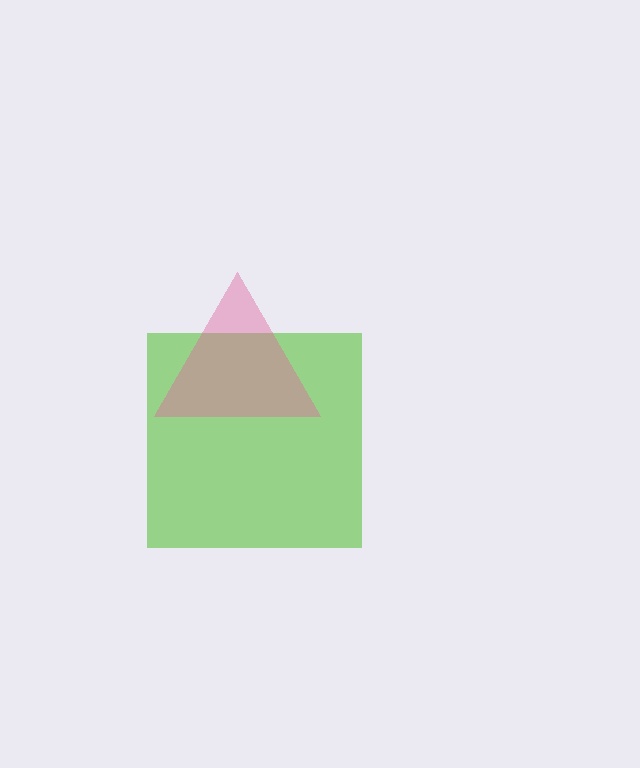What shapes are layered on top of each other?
The layered shapes are: a lime square, a pink triangle.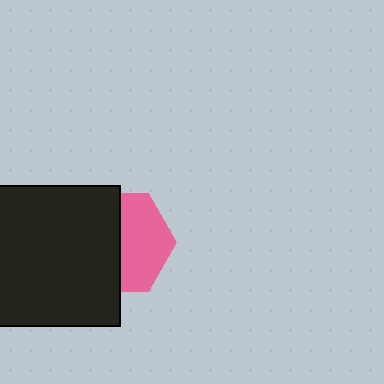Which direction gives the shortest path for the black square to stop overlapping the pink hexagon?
Moving left gives the shortest separation.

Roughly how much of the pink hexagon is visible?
About half of it is visible (roughly 48%).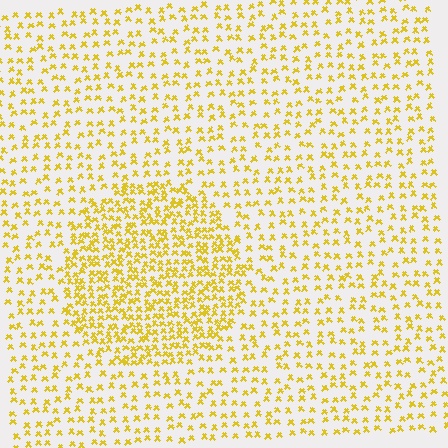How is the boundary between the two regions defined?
The boundary is defined by a change in element density (approximately 2.0x ratio). All elements are the same color, size, and shape.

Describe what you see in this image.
The image contains small yellow elements arranged at two different densities. A circle-shaped region is visible where the elements are more densely packed than the surrounding area.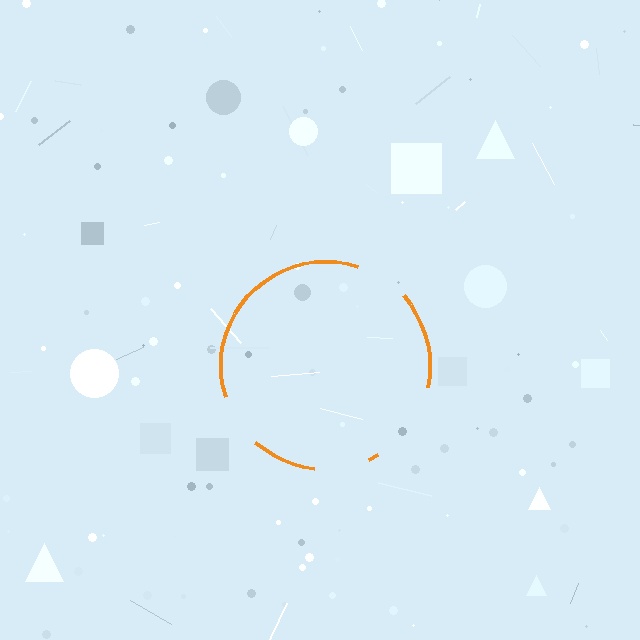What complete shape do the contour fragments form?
The contour fragments form a circle.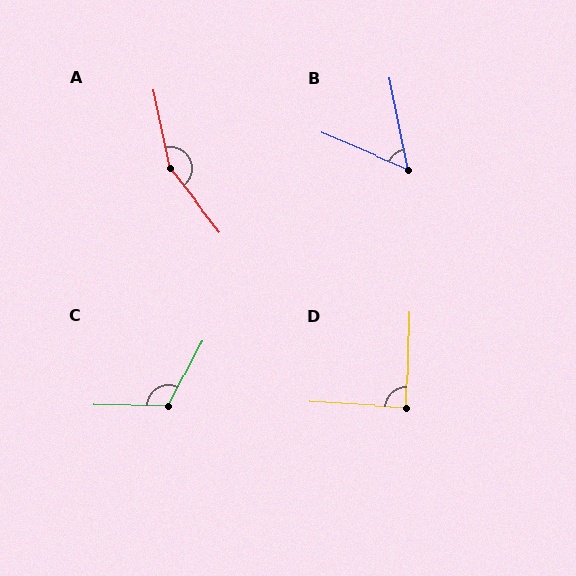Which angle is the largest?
A, at approximately 154 degrees.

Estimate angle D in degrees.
Approximately 88 degrees.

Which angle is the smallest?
B, at approximately 56 degrees.